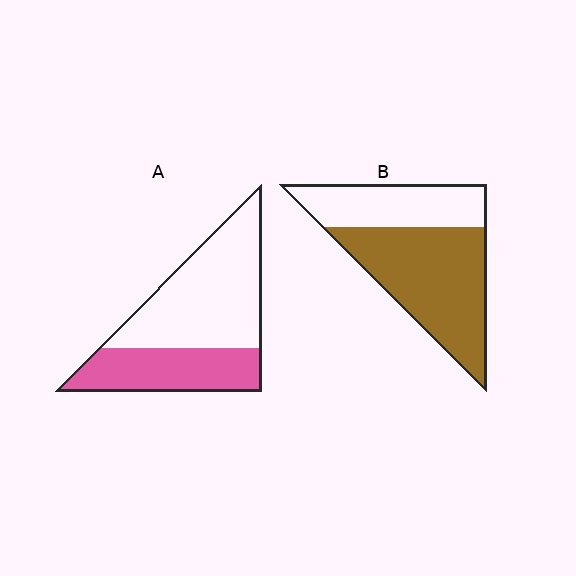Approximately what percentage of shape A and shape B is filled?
A is approximately 40% and B is approximately 65%.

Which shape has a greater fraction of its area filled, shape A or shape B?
Shape B.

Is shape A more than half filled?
No.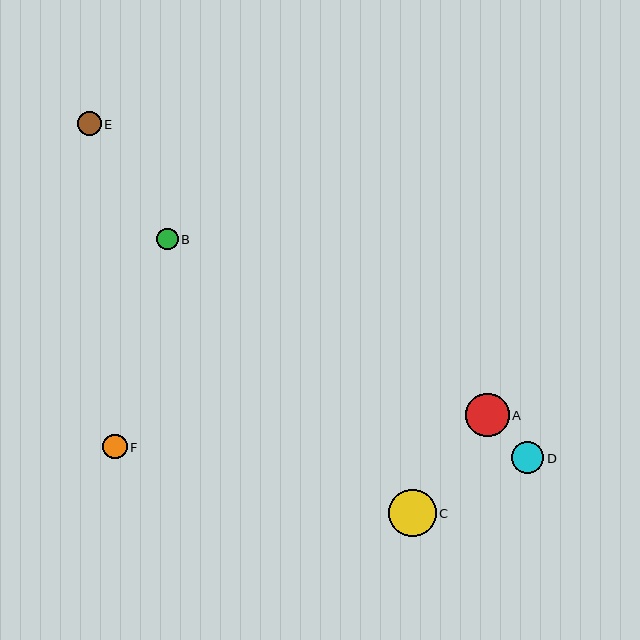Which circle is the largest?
Circle C is the largest with a size of approximately 47 pixels.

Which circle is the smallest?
Circle B is the smallest with a size of approximately 21 pixels.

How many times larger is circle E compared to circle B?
Circle E is approximately 1.1 times the size of circle B.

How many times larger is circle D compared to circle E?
Circle D is approximately 1.4 times the size of circle E.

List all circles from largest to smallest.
From largest to smallest: C, A, D, F, E, B.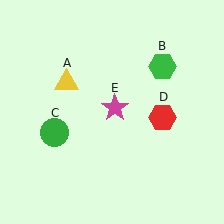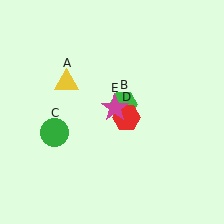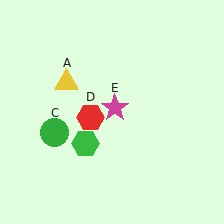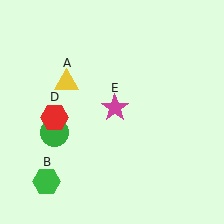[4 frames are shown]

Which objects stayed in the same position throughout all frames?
Yellow triangle (object A) and green circle (object C) and magenta star (object E) remained stationary.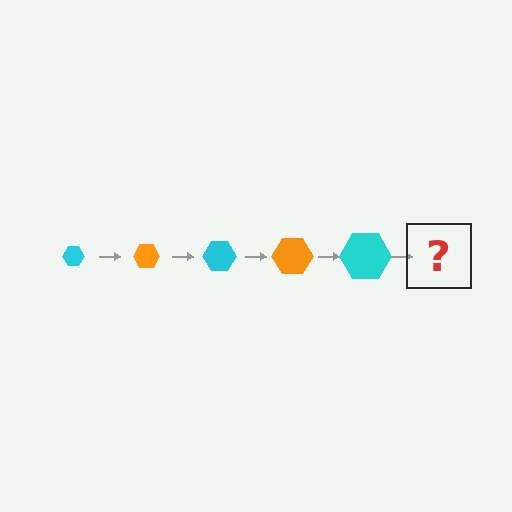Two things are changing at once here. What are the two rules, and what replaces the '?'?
The two rules are that the hexagon grows larger each step and the color cycles through cyan and orange. The '?' should be an orange hexagon, larger than the previous one.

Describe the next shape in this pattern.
It should be an orange hexagon, larger than the previous one.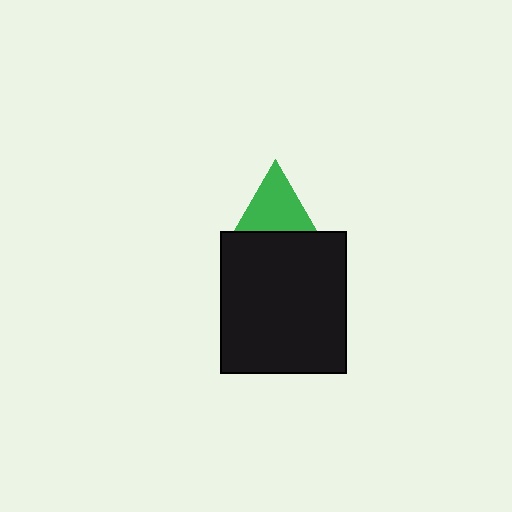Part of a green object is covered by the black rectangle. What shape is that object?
It is a triangle.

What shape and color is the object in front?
The object in front is a black rectangle.